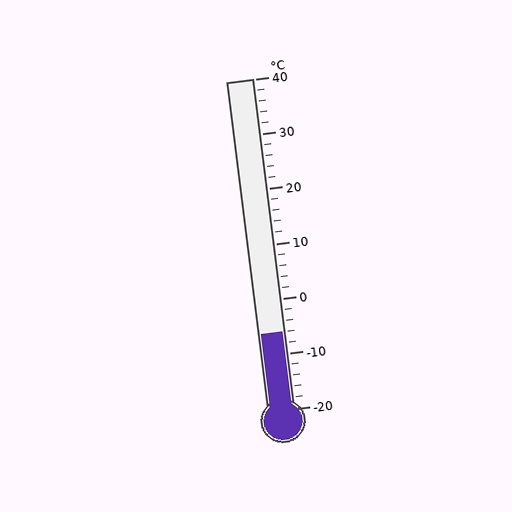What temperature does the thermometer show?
The thermometer shows approximately -6°C.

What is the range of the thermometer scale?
The thermometer scale ranges from -20°C to 40°C.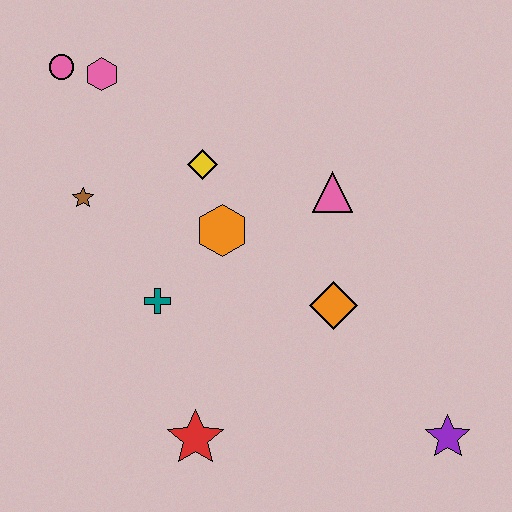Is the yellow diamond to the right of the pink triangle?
No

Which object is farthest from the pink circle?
The purple star is farthest from the pink circle.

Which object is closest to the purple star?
The orange diamond is closest to the purple star.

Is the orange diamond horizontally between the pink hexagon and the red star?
No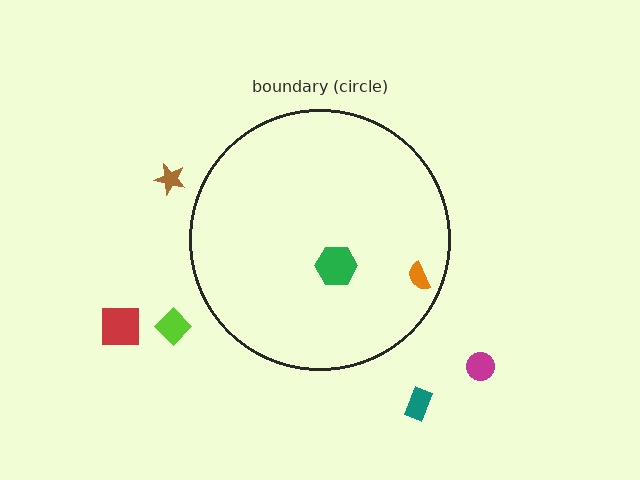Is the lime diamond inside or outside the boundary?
Outside.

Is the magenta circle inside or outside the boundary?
Outside.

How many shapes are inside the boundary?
2 inside, 5 outside.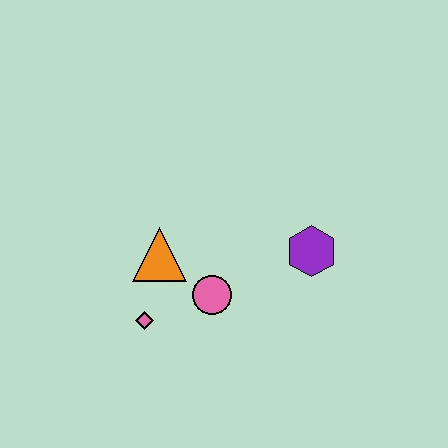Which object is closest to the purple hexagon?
The pink circle is closest to the purple hexagon.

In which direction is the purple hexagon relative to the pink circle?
The purple hexagon is to the right of the pink circle.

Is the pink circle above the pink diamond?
Yes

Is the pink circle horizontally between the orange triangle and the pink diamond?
No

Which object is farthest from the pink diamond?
The purple hexagon is farthest from the pink diamond.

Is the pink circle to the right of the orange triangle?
Yes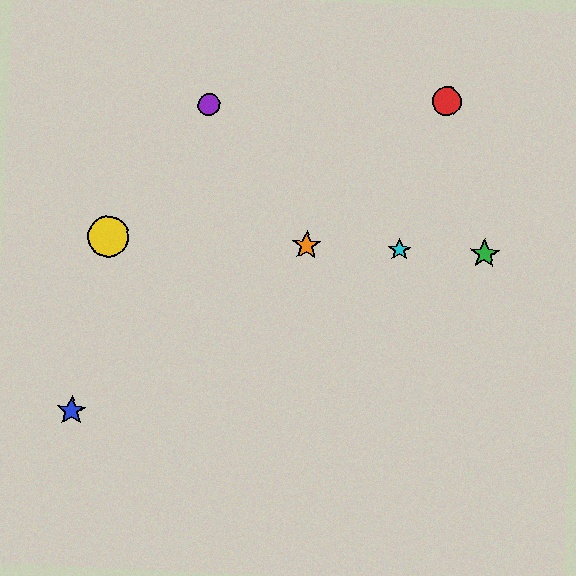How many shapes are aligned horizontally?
4 shapes (the green star, the yellow circle, the orange star, the cyan star) are aligned horizontally.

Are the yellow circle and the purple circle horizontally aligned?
No, the yellow circle is at y≈236 and the purple circle is at y≈105.